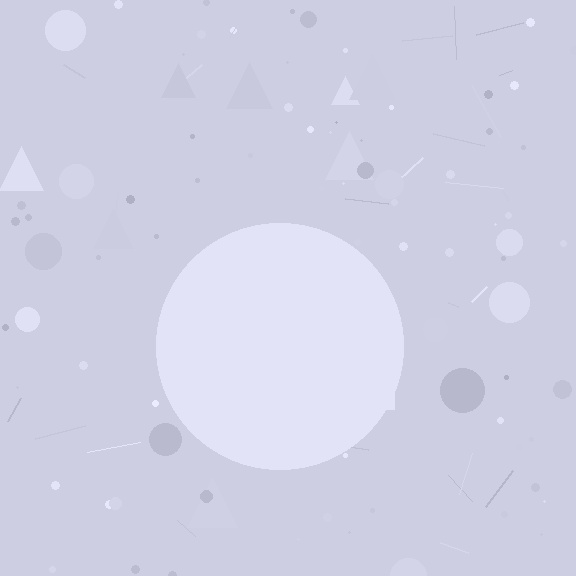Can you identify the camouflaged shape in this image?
The camouflaged shape is a circle.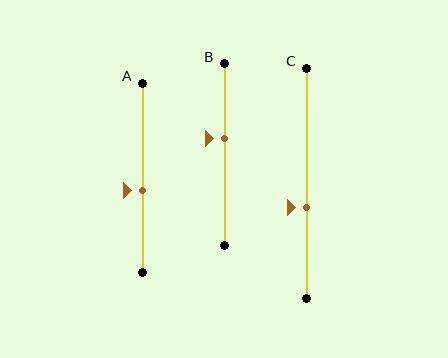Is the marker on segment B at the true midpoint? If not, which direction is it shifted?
No, the marker on segment B is shifted upward by about 9% of the segment length.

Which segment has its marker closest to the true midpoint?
Segment A has its marker closest to the true midpoint.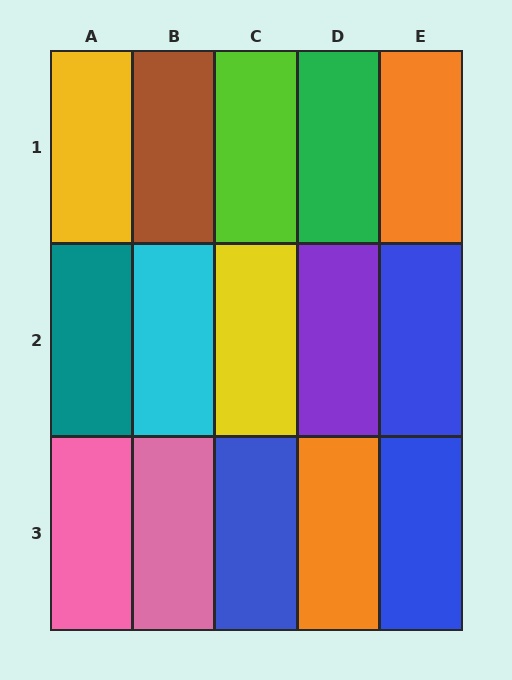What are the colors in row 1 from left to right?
Yellow, brown, lime, green, orange.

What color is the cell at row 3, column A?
Pink.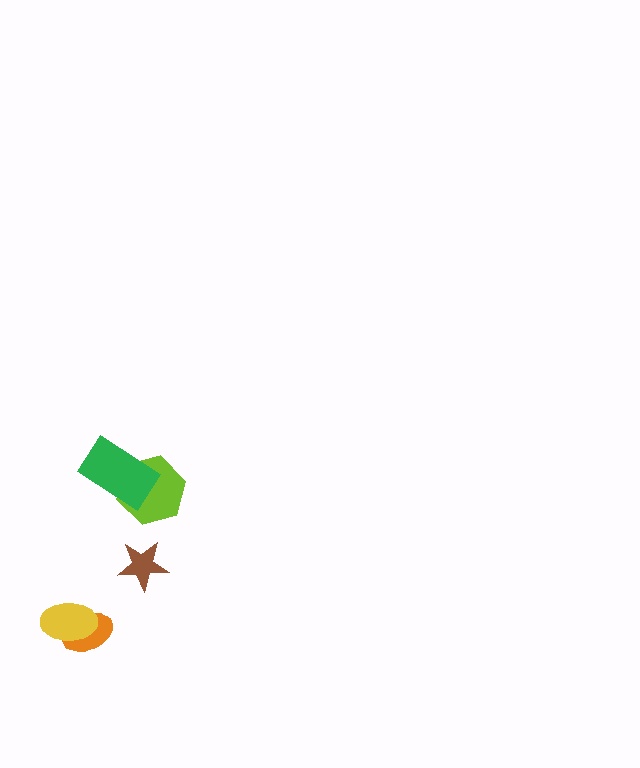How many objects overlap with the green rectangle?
1 object overlaps with the green rectangle.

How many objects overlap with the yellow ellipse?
1 object overlaps with the yellow ellipse.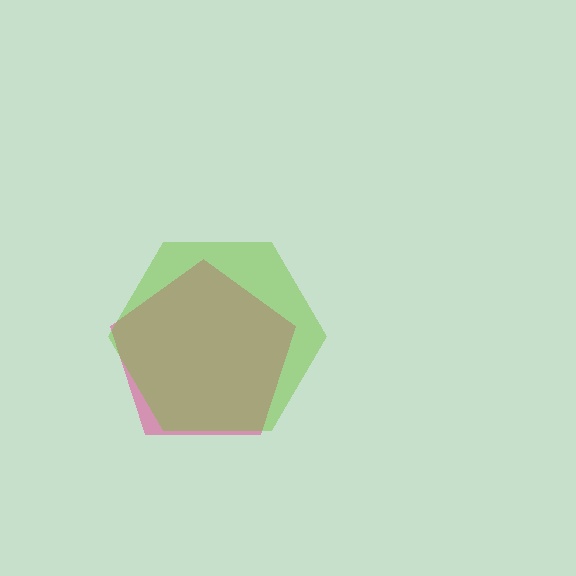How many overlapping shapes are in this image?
There are 2 overlapping shapes in the image.